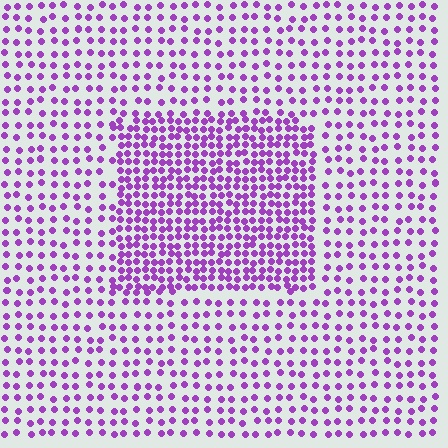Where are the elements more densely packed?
The elements are more densely packed inside the rectangle boundary.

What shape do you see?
I see a rectangle.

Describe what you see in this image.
The image contains small purple elements arranged at two different densities. A rectangle-shaped region is visible where the elements are more densely packed than the surrounding area.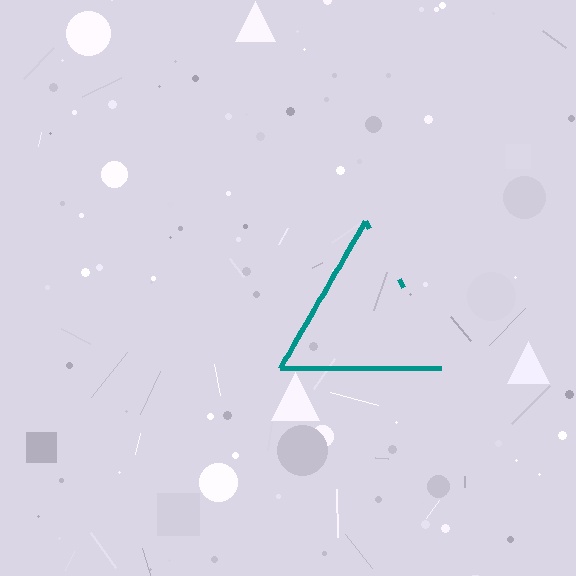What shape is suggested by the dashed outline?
The dashed outline suggests a triangle.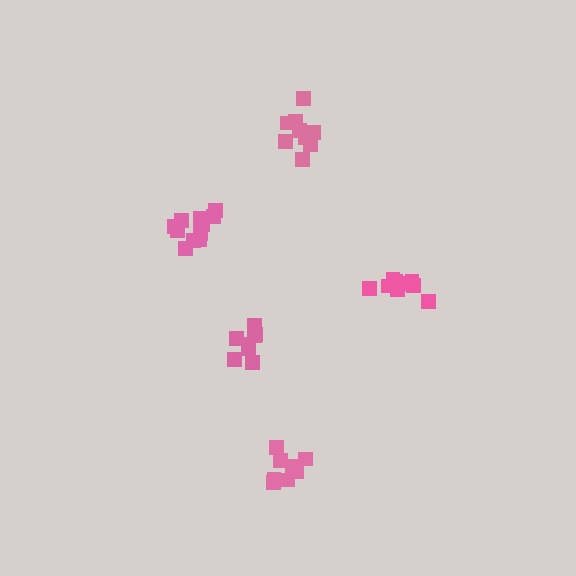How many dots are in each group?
Group 1: 8 dots, Group 2: 8 dots, Group 3: 11 dots, Group 4: 9 dots, Group 5: 9 dots (45 total).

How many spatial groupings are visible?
There are 5 spatial groupings.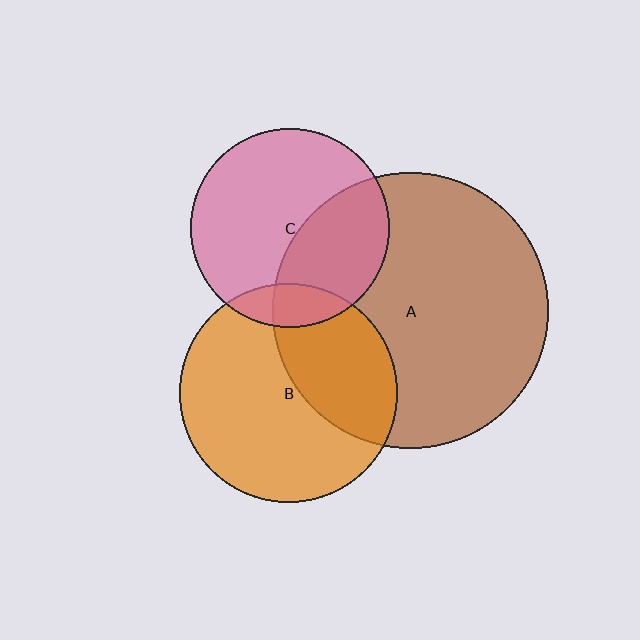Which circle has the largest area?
Circle A (brown).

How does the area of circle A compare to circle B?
Approximately 1.6 times.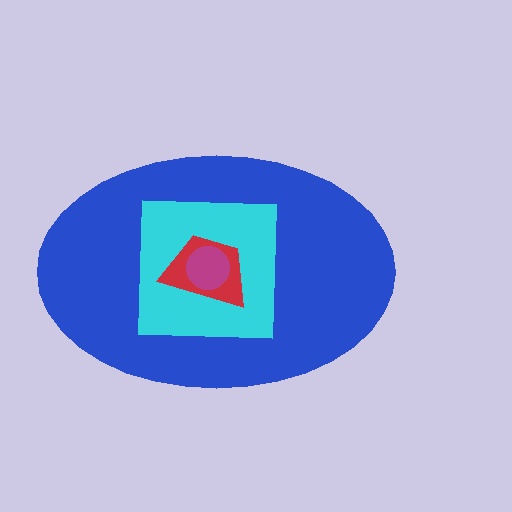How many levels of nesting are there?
4.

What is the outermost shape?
The blue ellipse.